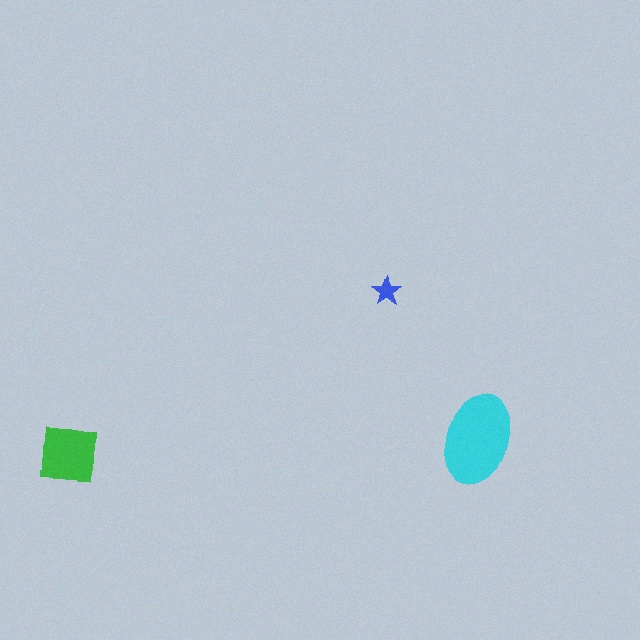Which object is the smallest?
The blue star.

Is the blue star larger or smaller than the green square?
Smaller.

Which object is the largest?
The cyan ellipse.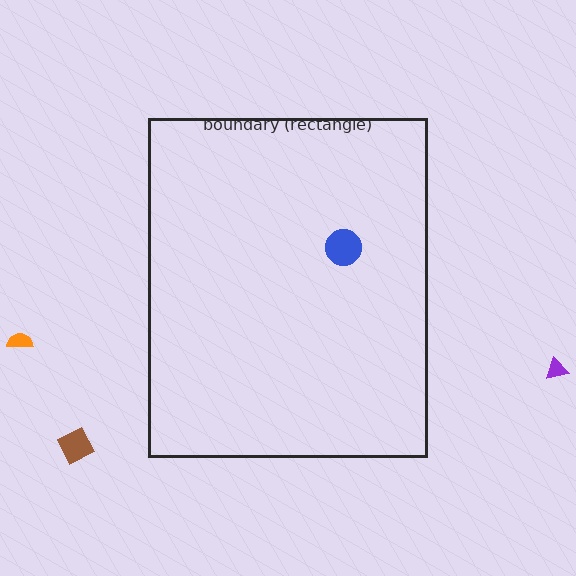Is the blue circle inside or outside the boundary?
Inside.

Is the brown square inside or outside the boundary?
Outside.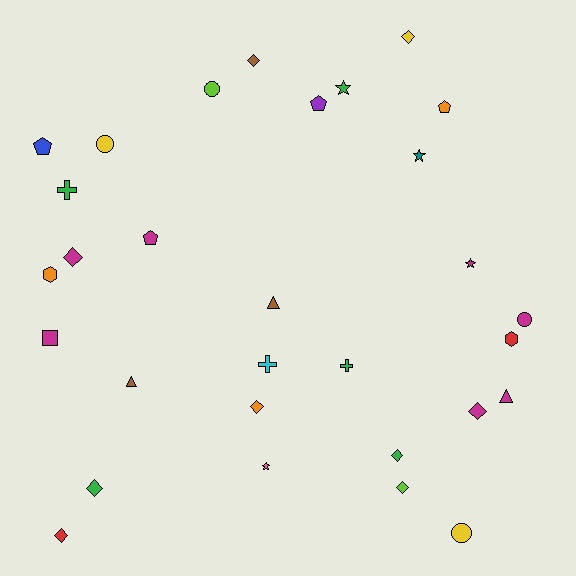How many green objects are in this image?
There are 5 green objects.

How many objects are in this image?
There are 30 objects.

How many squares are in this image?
There is 1 square.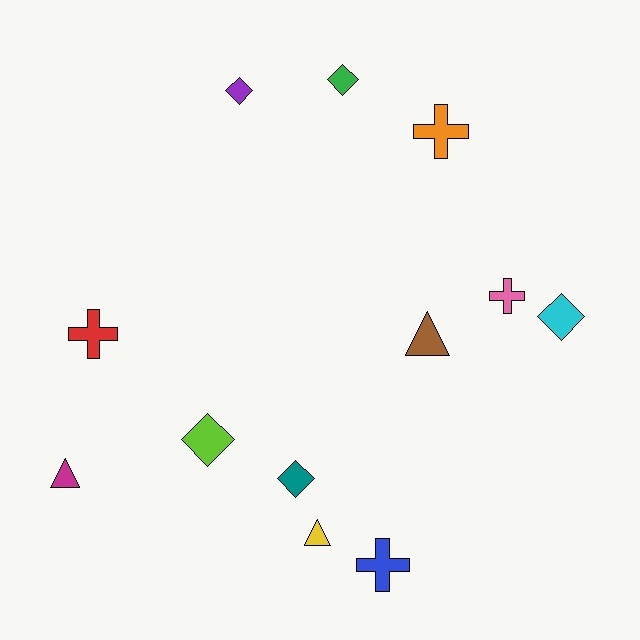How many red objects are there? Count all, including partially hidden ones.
There is 1 red object.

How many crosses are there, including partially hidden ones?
There are 4 crosses.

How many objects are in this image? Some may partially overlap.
There are 12 objects.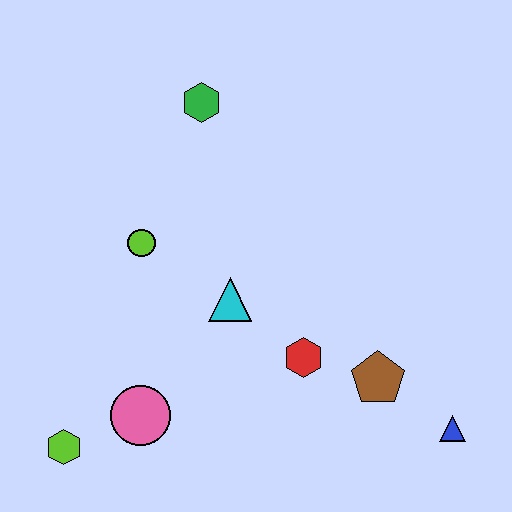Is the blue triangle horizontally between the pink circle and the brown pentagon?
No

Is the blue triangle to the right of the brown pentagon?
Yes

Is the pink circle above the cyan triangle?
No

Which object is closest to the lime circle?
The cyan triangle is closest to the lime circle.